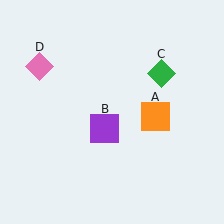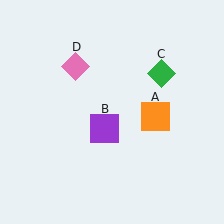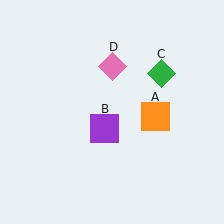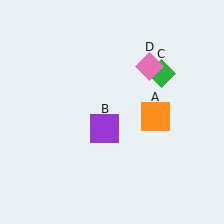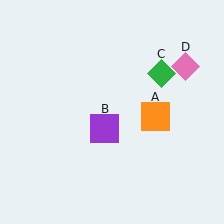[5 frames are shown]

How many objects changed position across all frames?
1 object changed position: pink diamond (object D).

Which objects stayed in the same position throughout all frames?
Orange square (object A) and purple square (object B) and green diamond (object C) remained stationary.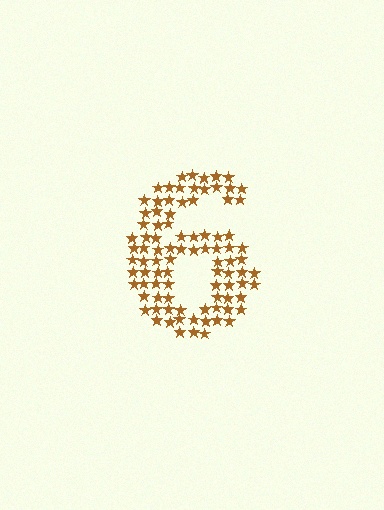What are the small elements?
The small elements are stars.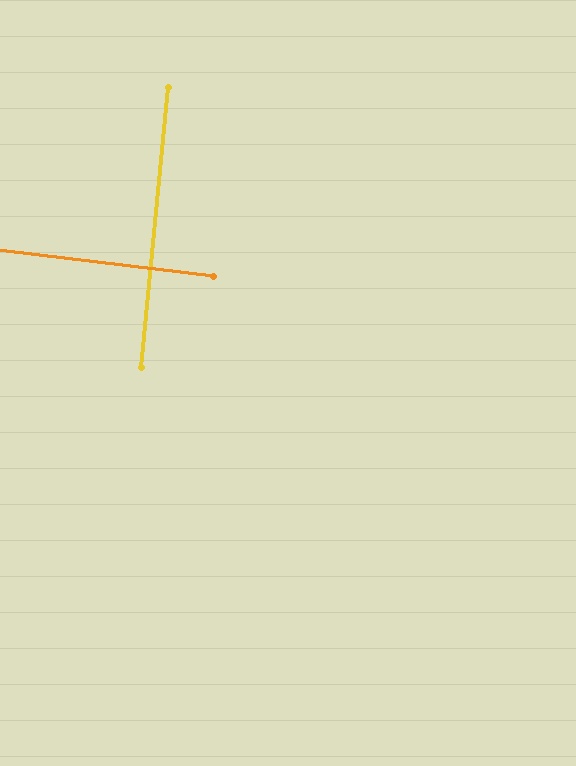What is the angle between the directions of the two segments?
Approximately 89 degrees.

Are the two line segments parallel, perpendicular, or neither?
Perpendicular — they meet at approximately 89°.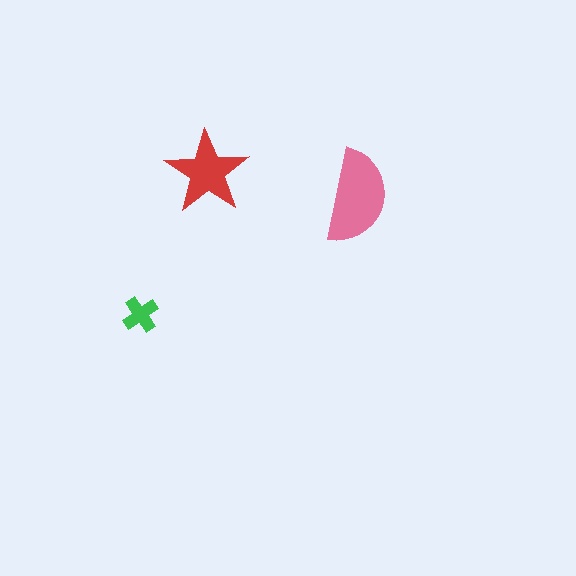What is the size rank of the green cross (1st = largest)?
3rd.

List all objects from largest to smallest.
The pink semicircle, the red star, the green cross.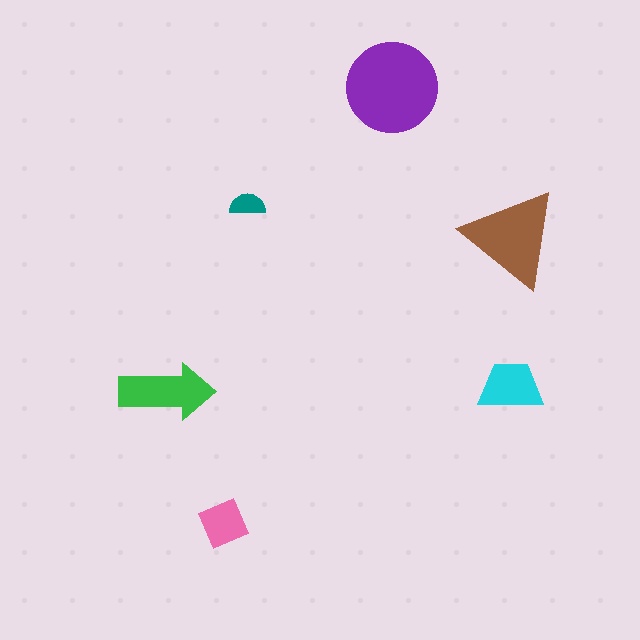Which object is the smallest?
The teal semicircle.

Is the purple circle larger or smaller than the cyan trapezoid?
Larger.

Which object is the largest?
The purple circle.